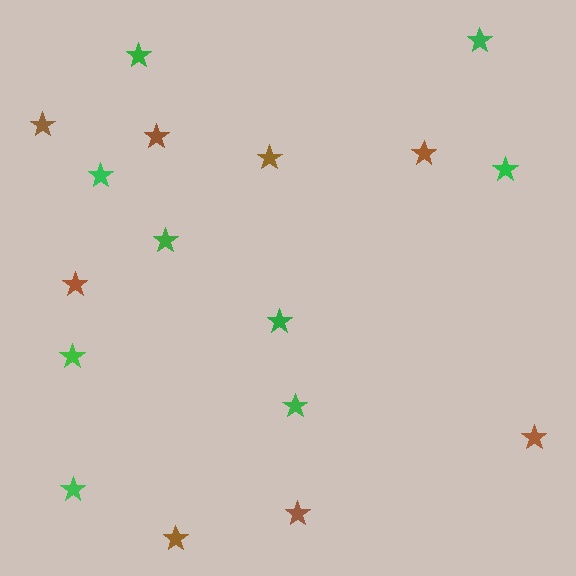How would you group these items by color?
There are 2 groups: one group of brown stars (8) and one group of green stars (9).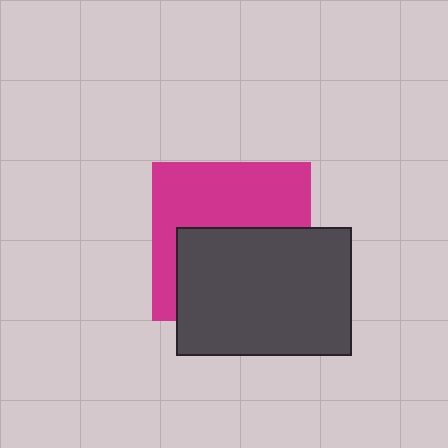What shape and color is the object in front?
The object in front is a dark gray rectangle.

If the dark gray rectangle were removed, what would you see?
You would see the complete magenta square.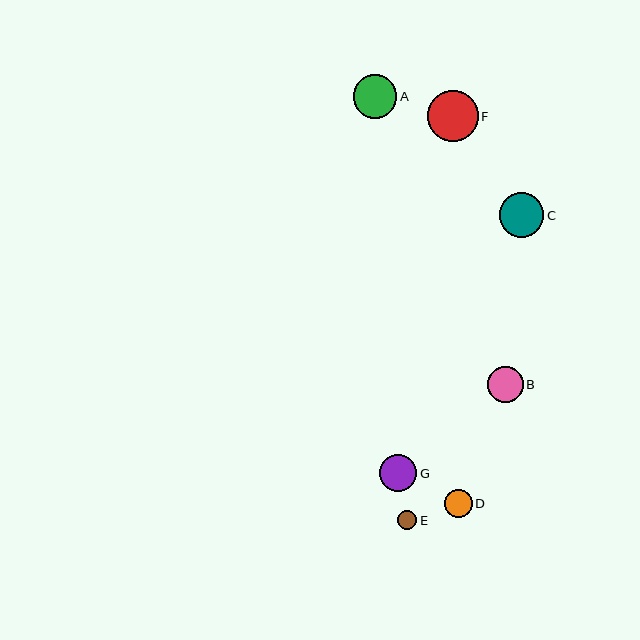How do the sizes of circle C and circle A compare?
Circle C and circle A are approximately the same size.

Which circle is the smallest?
Circle E is the smallest with a size of approximately 19 pixels.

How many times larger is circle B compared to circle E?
Circle B is approximately 1.9 times the size of circle E.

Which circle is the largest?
Circle F is the largest with a size of approximately 51 pixels.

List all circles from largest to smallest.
From largest to smallest: F, C, A, G, B, D, E.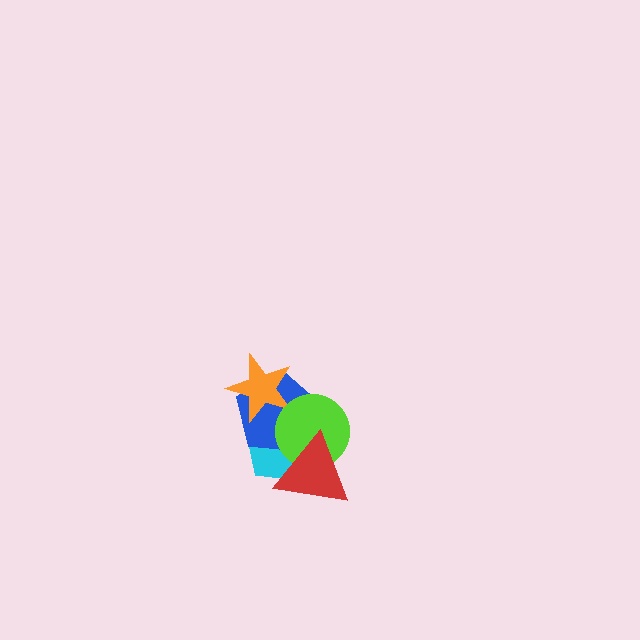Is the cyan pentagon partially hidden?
Yes, it is partially covered by another shape.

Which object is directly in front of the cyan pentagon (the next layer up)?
The blue pentagon is directly in front of the cyan pentagon.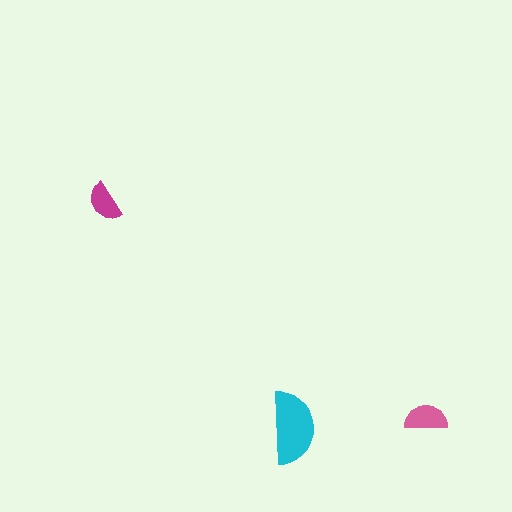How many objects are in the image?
There are 3 objects in the image.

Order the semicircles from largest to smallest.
the cyan one, the pink one, the magenta one.